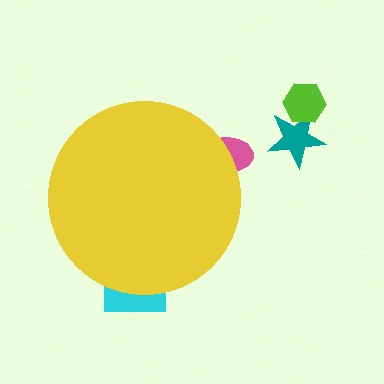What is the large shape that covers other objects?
A yellow circle.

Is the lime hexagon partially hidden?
No, the lime hexagon is fully visible.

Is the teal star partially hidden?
No, the teal star is fully visible.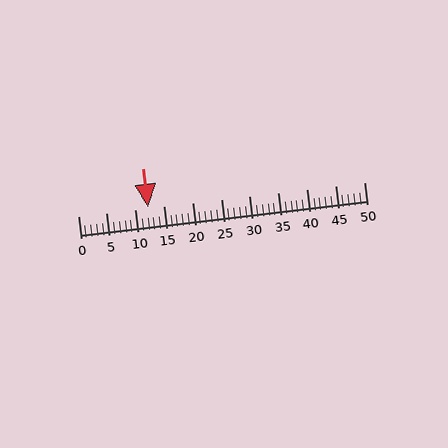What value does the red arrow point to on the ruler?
The red arrow points to approximately 12.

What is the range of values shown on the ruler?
The ruler shows values from 0 to 50.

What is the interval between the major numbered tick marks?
The major tick marks are spaced 5 units apart.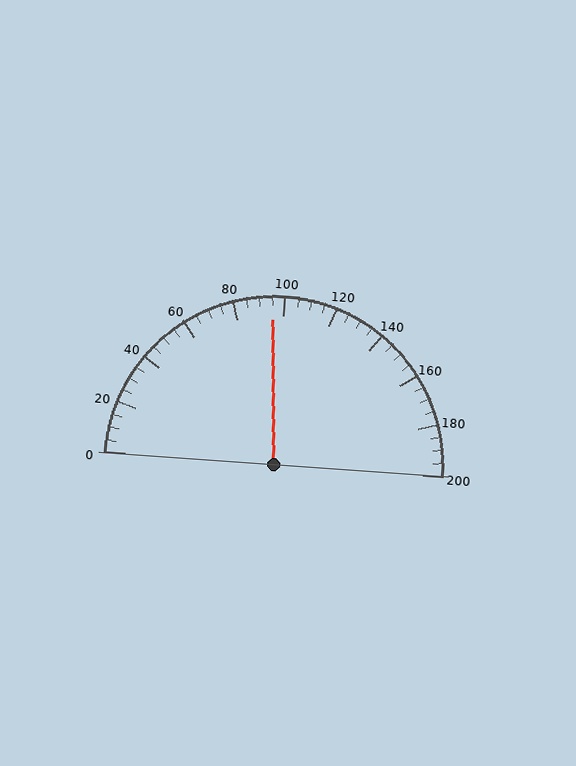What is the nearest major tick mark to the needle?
The nearest major tick mark is 100.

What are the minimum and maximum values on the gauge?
The gauge ranges from 0 to 200.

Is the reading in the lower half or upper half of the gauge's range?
The reading is in the lower half of the range (0 to 200).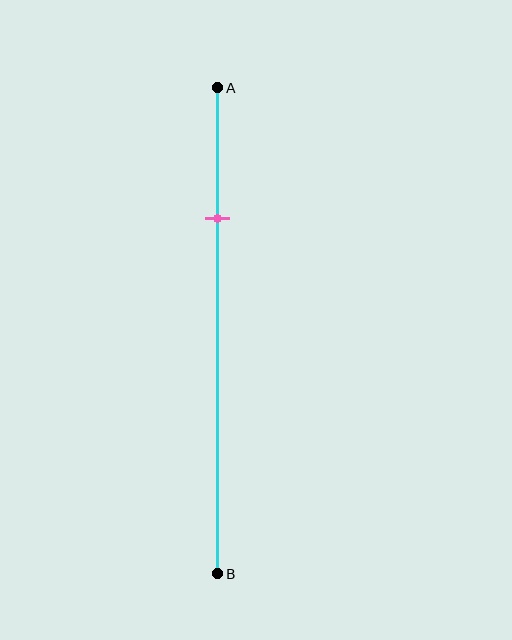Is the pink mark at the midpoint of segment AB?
No, the mark is at about 25% from A, not at the 50% midpoint.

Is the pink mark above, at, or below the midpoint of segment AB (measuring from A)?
The pink mark is above the midpoint of segment AB.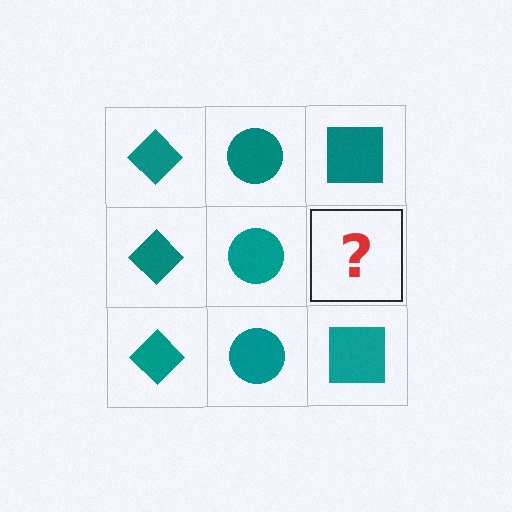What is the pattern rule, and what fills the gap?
The rule is that each column has a consistent shape. The gap should be filled with a teal square.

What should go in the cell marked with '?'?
The missing cell should contain a teal square.